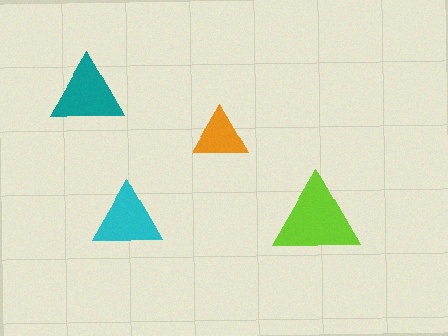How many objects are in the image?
There are 4 objects in the image.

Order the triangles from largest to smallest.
the lime one, the teal one, the cyan one, the orange one.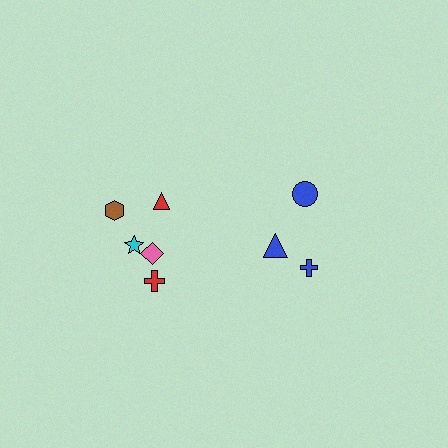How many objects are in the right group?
There are 3 objects.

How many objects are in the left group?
There are 5 objects.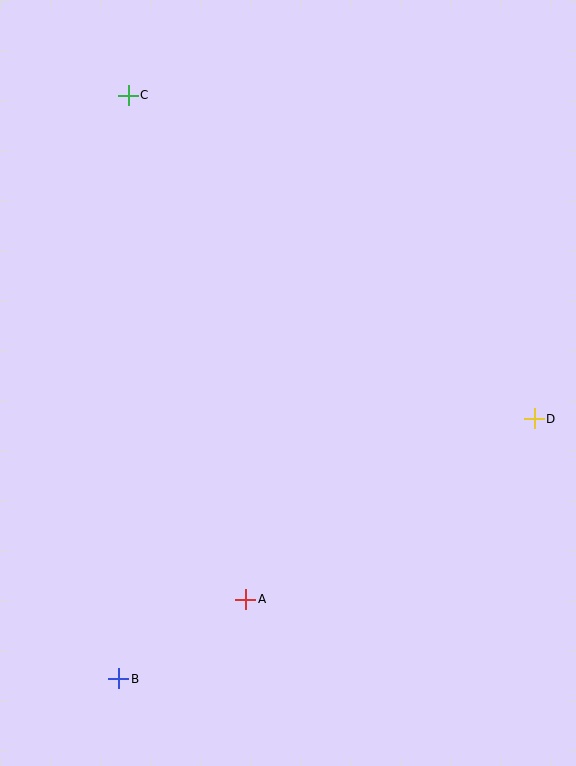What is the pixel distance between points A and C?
The distance between A and C is 518 pixels.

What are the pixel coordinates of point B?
Point B is at (119, 679).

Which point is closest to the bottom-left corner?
Point B is closest to the bottom-left corner.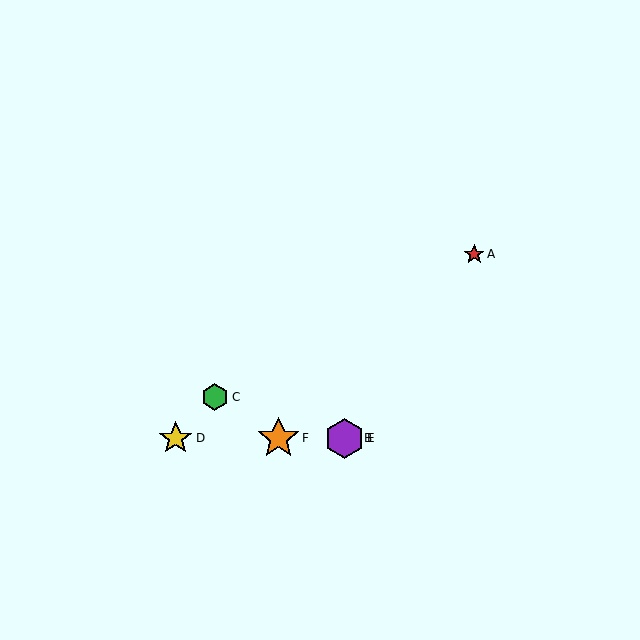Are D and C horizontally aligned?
No, D is at y≈438 and C is at y≈397.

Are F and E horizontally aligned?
Yes, both are at y≈438.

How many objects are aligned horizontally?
4 objects (B, D, E, F) are aligned horizontally.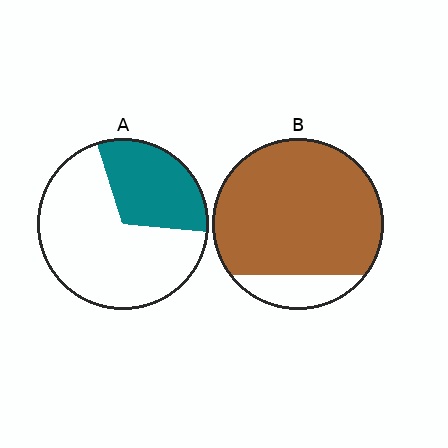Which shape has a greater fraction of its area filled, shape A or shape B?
Shape B.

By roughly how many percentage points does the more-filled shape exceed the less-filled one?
By roughly 55 percentage points (B over A).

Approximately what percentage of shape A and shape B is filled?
A is approximately 30% and B is approximately 85%.